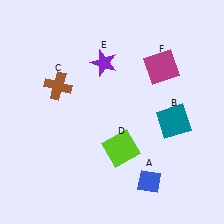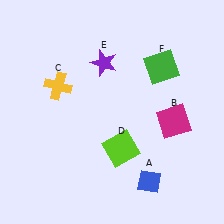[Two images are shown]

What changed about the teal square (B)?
In Image 1, B is teal. In Image 2, it changed to magenta.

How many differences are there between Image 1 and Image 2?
There are 3 differences between the two images.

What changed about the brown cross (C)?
In Image 1, C is brown. In Image 2, it changed to yellow.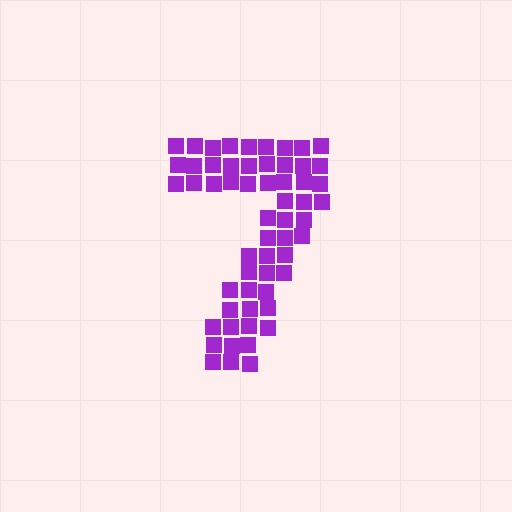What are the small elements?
The small elements are squares.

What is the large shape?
The large shape is the digit 7.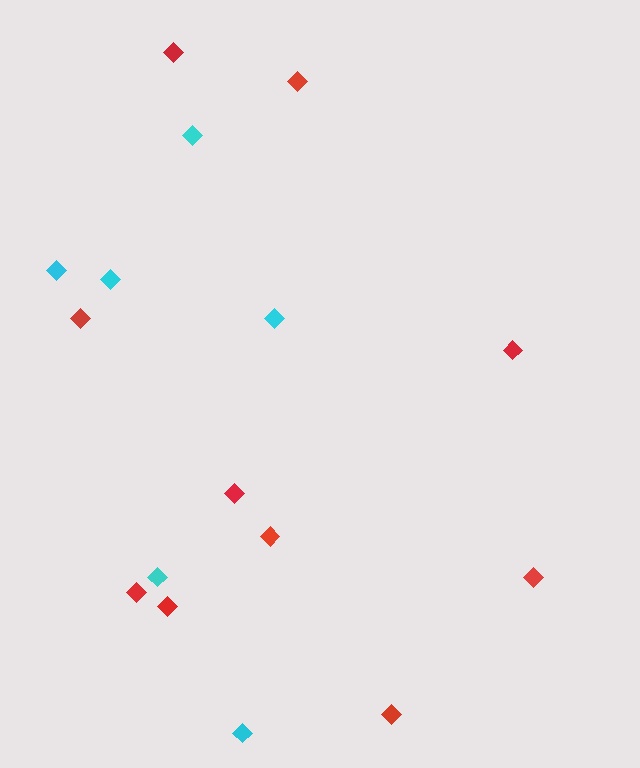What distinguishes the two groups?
There are 2 groups: one group of red diamonds (10) and one group of cyan diamonds (6).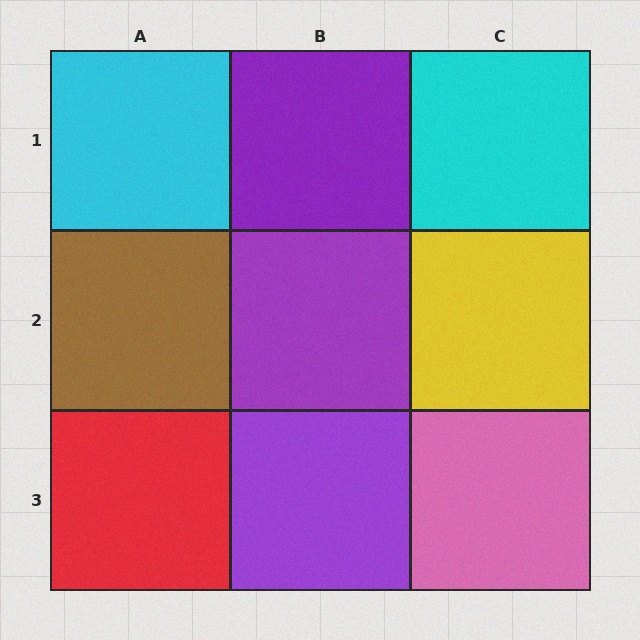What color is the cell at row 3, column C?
Pink.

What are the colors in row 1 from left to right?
Cyan, purple, cyan.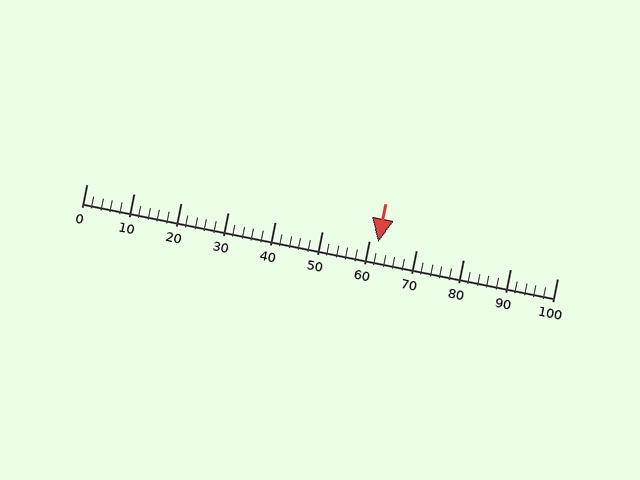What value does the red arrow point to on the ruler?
The red arrow points to approximately 62.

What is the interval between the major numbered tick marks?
The major tick marks are spaced 10 units apart.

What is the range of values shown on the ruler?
The ruler shows values from 0 to 100.